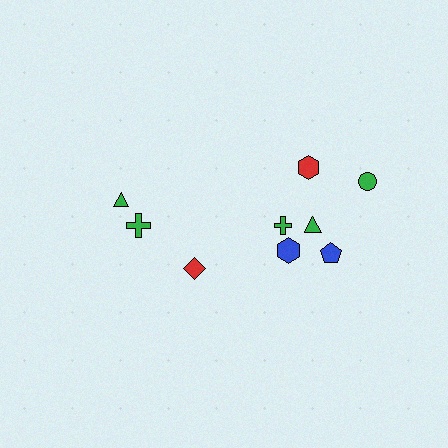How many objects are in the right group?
There are 6 objects.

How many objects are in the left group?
There are 3 objects.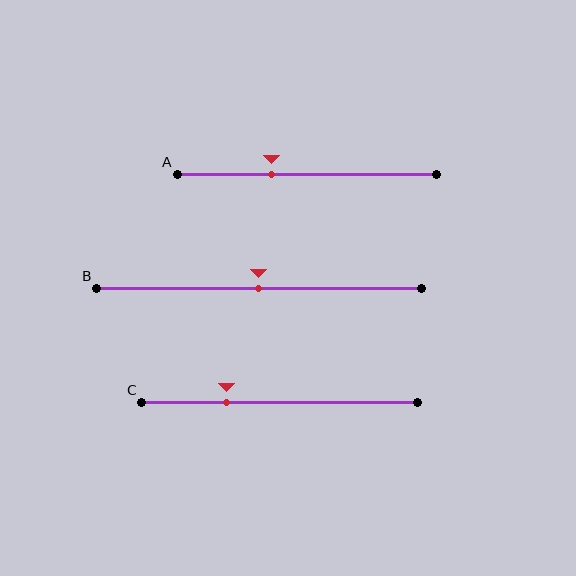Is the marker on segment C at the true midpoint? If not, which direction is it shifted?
No, the marker on segment C is shifted to the left by about 19% of the segment length.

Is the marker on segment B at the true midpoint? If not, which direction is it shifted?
Yes, the marker on segment B is at the true midpoint.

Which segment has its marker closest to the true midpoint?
Segment B has its marker closest to the true midpoint.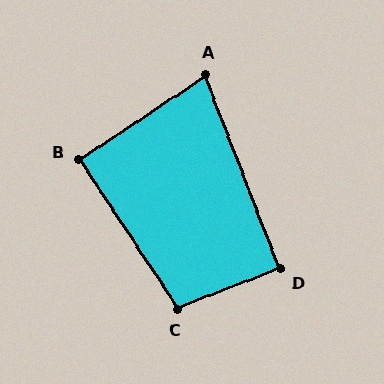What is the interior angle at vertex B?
Approximately 90 degrees (approximately right).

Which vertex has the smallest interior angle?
A, at approximately 78 degrees.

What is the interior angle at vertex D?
Approximately 90 degrees (approximately right).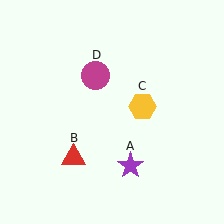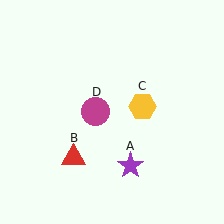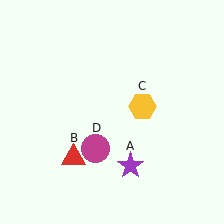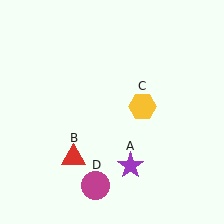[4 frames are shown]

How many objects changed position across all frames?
1 object changed position: magenta circle (object D).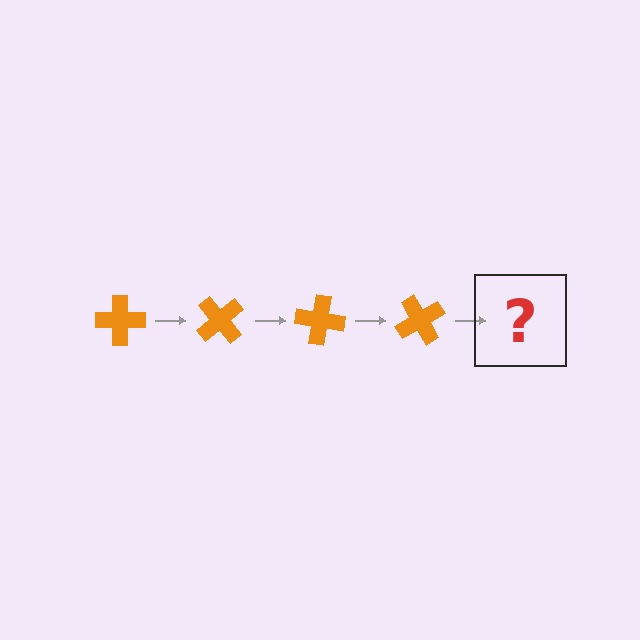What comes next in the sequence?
The next element should be an orange cross rotated 200 degrees.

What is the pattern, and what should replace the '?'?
The pattern is that the cross rotates 50 degrees each step. The '?' should be an orange cross rotated 200 degrees.